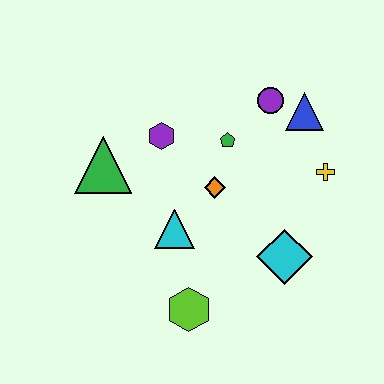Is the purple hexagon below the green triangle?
No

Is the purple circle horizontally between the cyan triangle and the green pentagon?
No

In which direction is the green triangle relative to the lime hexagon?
The green triangle is above the lime hexagon.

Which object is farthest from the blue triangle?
The lime hexagon is farthest from the blue triangle.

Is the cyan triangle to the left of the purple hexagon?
No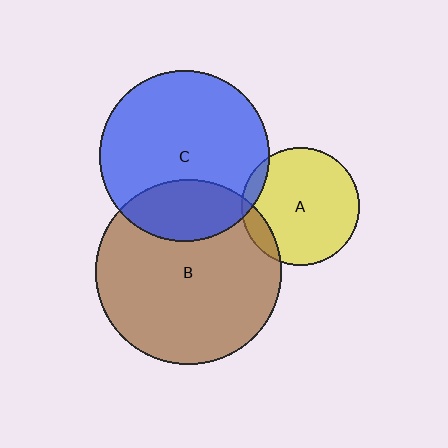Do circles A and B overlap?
Yes.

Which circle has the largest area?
Circle B (brown).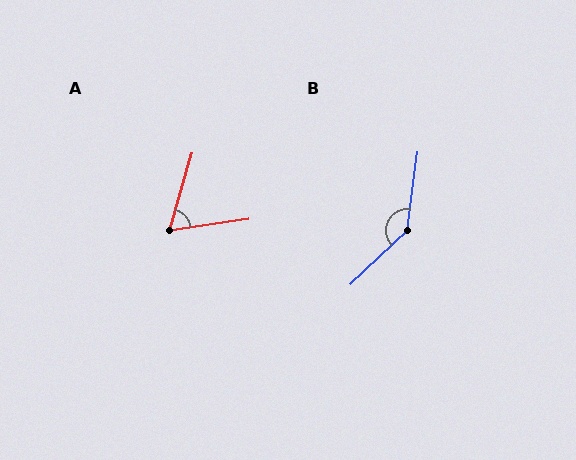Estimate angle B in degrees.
Approximately 141 degrees.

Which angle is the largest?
B, at approximately 141 degrees.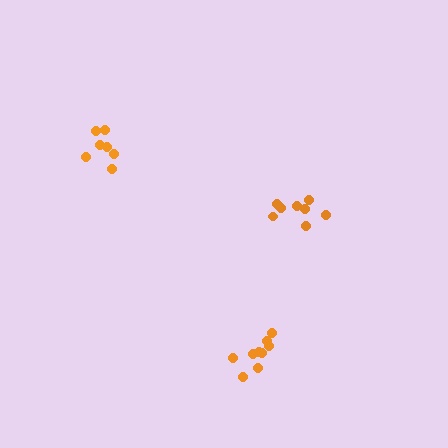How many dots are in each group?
Group 1: 7 dots, Group 2: 9 dots, Group 3: 8 dots (24 total).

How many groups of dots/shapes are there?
There are 3 groups.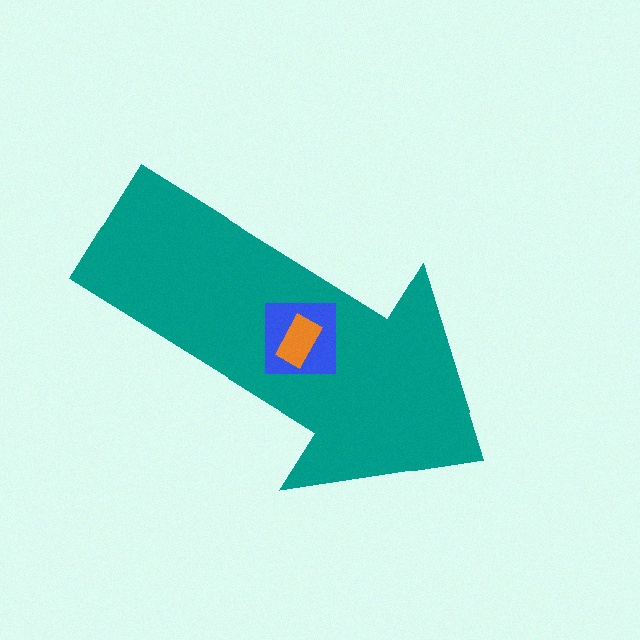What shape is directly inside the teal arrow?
The blue square.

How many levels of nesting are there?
3.